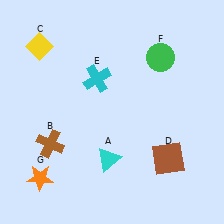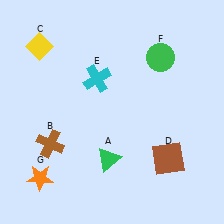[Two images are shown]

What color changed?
The triangle (A) changed from cyan in Image 1 to green in Image 2.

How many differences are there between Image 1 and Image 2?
There is 1 difference between the two images.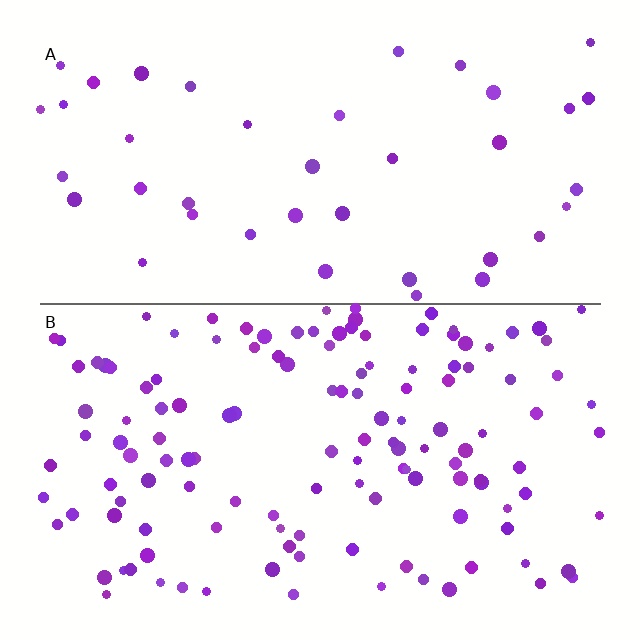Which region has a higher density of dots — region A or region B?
B (the bottom).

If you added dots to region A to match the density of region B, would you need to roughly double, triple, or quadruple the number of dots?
Approximately triple.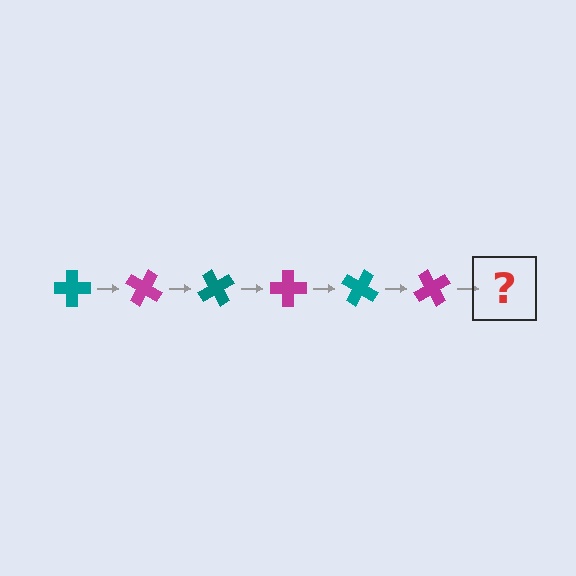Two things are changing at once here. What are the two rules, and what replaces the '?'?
The two rules are that it rotates 30 degrees each step and the color cycles through teal and magenta. The '?' should be a teal cross, rotated 180 degrees from the start.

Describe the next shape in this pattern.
It should be a teal cross, rotated 180 degrees from the start.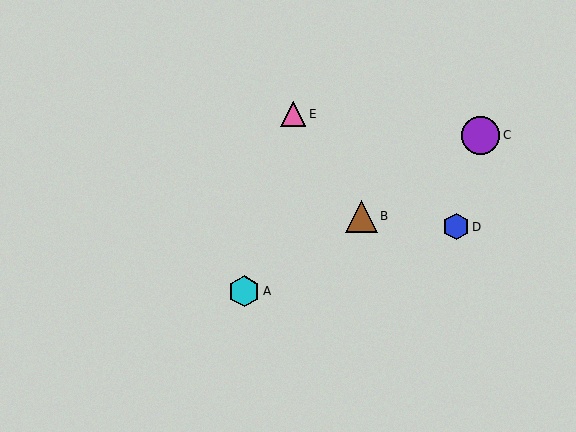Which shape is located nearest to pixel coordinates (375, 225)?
The brown triangle (labeled B) at (362, 216) is nearest to that location.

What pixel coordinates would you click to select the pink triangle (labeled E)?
Click at (293, 114) to select the pink triangle E.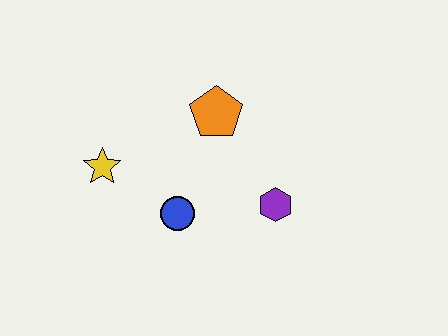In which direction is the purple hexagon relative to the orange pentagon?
The purple hexagon is below the orange pentagon.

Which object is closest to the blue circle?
The yellow star is closest to the blue circle.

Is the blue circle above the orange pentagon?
No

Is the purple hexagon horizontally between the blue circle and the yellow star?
No